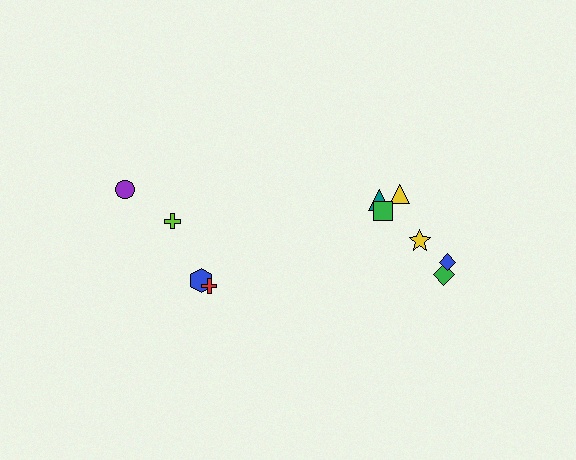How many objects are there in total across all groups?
There are 10 objects.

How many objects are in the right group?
There are 6 objects.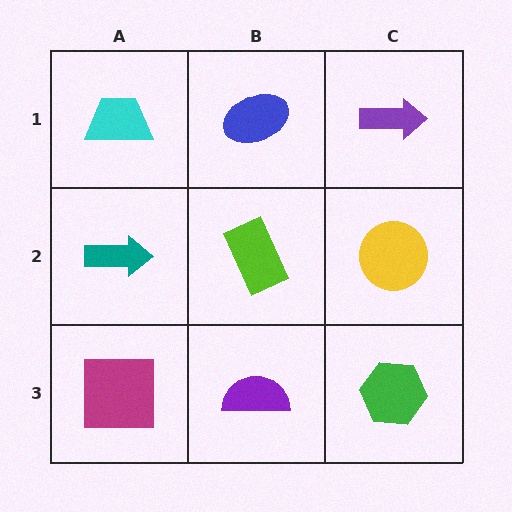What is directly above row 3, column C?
A yellow circle.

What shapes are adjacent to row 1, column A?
A teal arrow (row 2, column A), a blue ellipse (row 1, column B).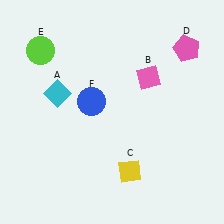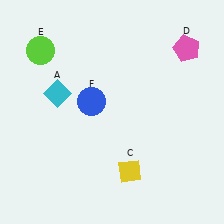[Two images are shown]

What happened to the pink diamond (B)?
The pink diamond (B) was removed in Image 2. It was in the top-right area of Image 1.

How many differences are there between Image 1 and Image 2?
There is 1 difference between the two images.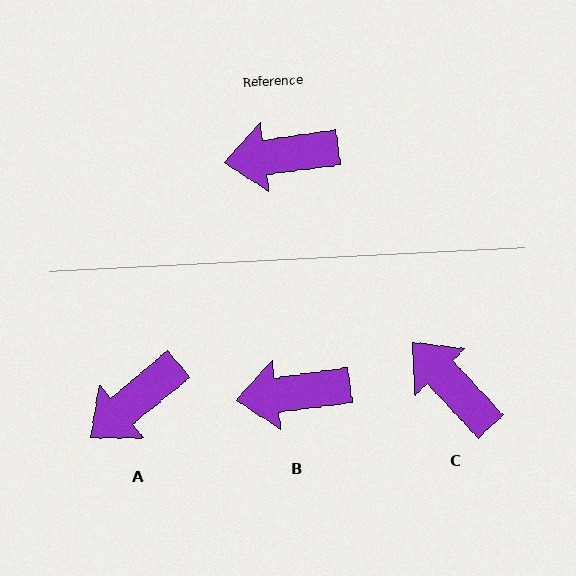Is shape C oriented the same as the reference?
No, it is off by about 55 degrees.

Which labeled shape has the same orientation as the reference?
B.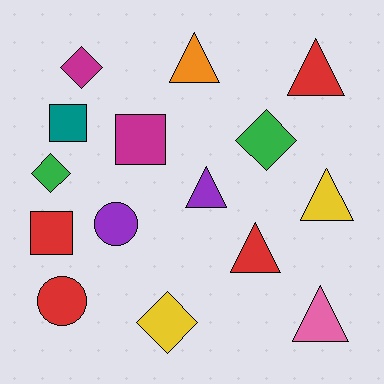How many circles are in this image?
There are 2 circles.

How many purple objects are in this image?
There are 2 purple objects.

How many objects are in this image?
There are 15 objects.